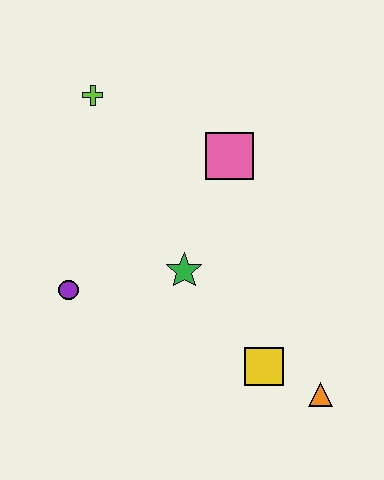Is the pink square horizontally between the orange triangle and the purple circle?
Yes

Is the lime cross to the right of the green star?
No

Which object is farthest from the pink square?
The orange triangle is farthest from the pink square.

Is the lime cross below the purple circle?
No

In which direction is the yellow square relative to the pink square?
The yellow square is below the pink square.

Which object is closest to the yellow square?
The orange triangle is closest to the yellow square.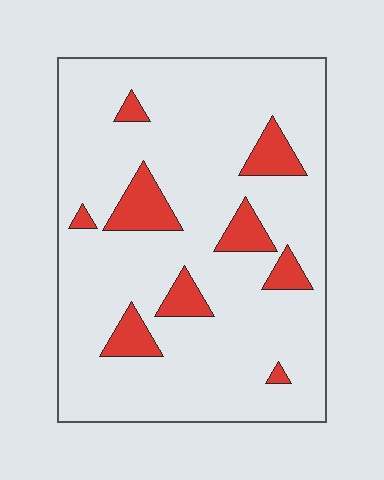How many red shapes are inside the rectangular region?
9.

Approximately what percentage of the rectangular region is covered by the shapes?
Approximately 15%.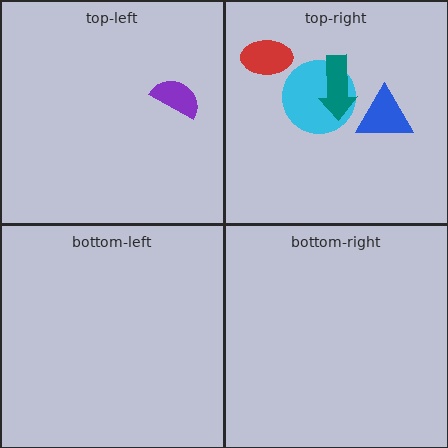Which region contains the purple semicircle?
The top-left region.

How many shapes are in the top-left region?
1.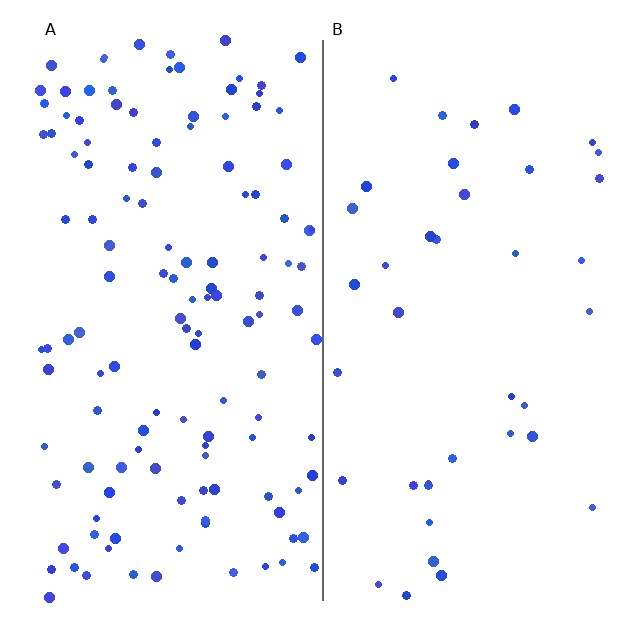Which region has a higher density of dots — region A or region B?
A (the left).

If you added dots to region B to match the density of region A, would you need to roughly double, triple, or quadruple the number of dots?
Approximately triple.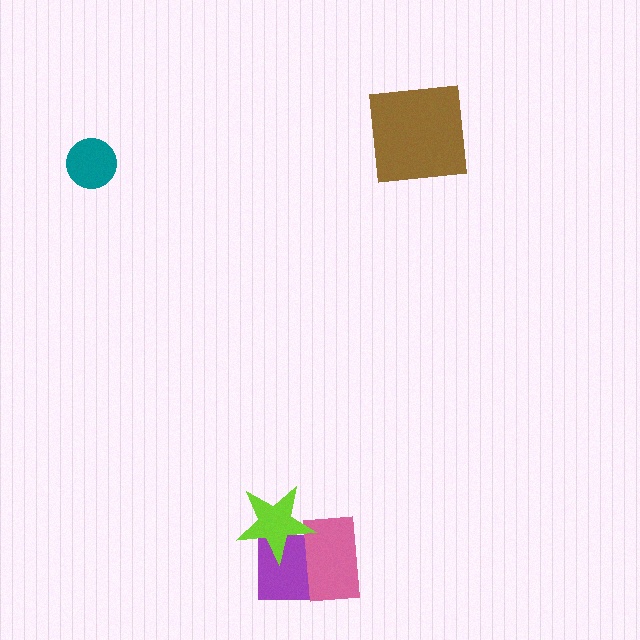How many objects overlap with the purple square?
2 objects overlap with the purple square.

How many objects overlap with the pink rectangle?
2 objects overlap with the pink rectangle.